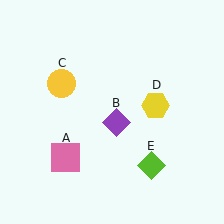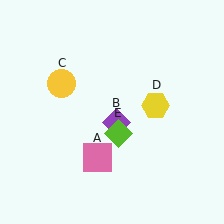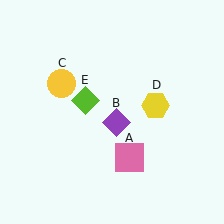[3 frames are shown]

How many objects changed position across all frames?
2 objects changed position: pink square (object A), lime diamond (object E).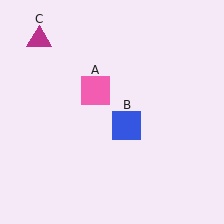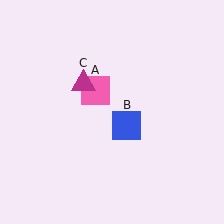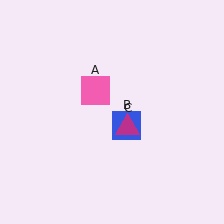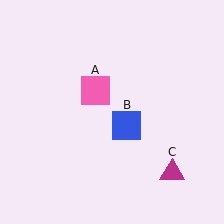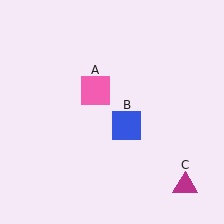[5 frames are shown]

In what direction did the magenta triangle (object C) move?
The magenta triangle (object C) moved down and to the right.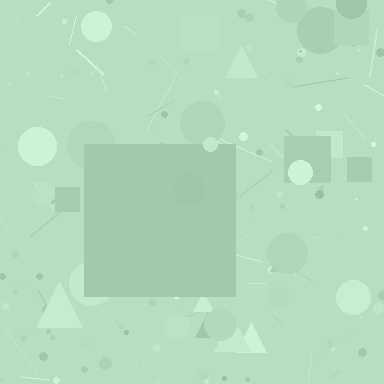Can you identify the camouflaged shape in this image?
The camouflaged shape is a square.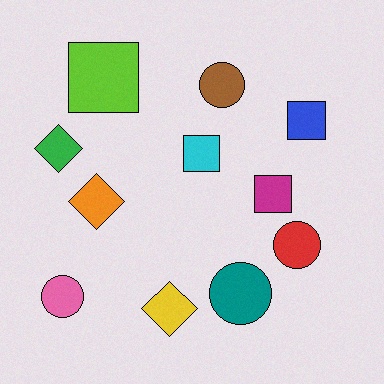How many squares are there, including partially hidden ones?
There are 4 squares.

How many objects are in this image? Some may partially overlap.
There are 11 objects.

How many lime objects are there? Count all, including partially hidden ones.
There is 1 lime object.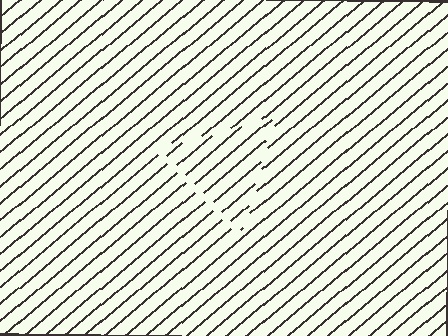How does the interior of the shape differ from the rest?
The interior of the shape contains the same grating, shifted by half a period — the contour is defined by the phase discontinuity where line-ends from the inner and outer gratings abut.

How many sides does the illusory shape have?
3 sides — the line-ends trace a triangle.